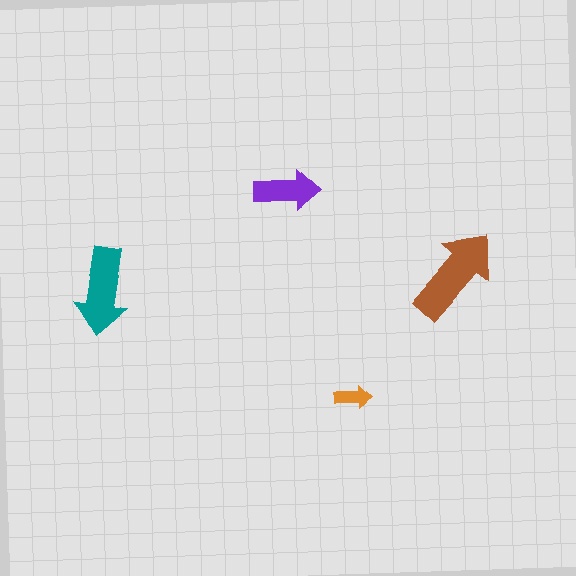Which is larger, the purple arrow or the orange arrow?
The purple one.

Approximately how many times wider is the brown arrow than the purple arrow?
About 1.5 times wider.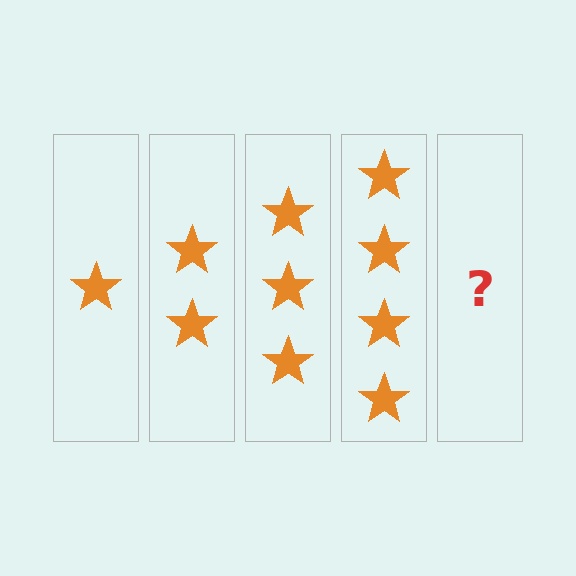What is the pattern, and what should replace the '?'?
The pattern is that each step adds one more star. The '?' should be 5 stars.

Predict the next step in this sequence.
The next step is 5 stars.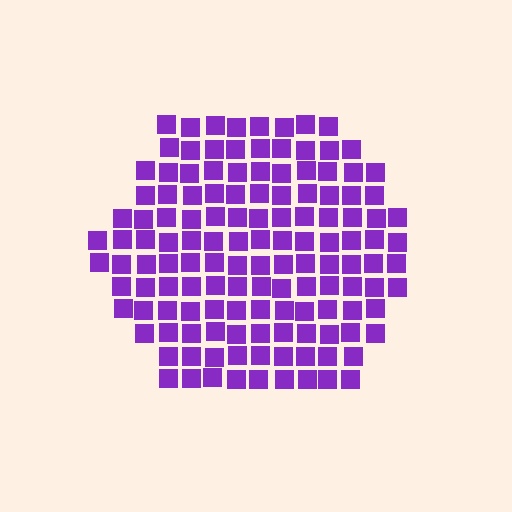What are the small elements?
The small elements are squares.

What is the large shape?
The large shape is a hexagon.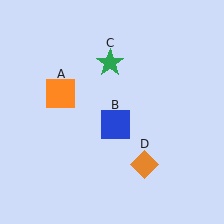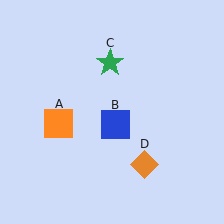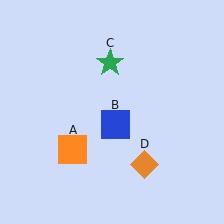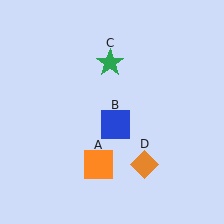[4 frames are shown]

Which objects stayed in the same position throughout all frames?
Blue square (object B) and green star (object C) and orange diamond (object D) remained stationary.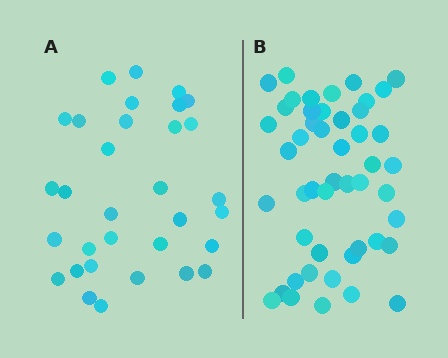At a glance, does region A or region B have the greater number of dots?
Region B (the right region) has more dots.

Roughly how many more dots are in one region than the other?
Region B has approximately 15 more dots than region A.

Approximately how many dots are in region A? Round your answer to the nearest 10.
About 30 dots. (The exact count is 32, which rounds to 30.)